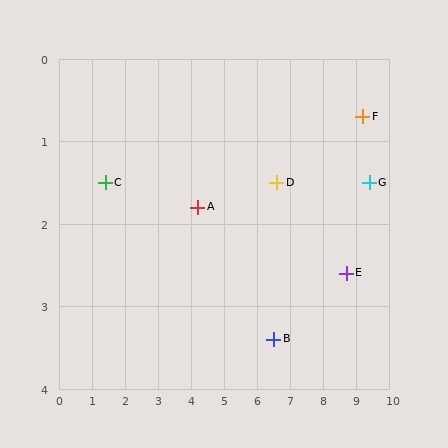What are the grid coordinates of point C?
Point C is at approximately (1.4, 1.5).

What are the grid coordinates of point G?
Point G is at approximately (9.4, 1.5).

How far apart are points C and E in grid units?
Points C and E are about 7.4 grid units apart.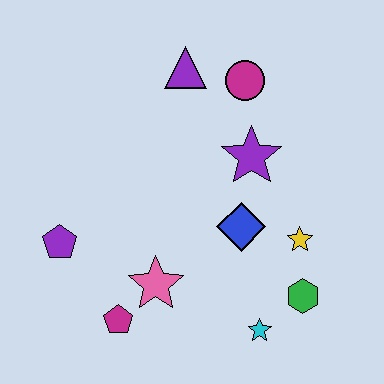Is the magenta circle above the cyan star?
Yes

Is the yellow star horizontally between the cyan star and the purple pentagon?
No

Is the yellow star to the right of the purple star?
Yes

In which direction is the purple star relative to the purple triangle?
The purple star is below the purple triangle.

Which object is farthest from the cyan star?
The purple triangle is farthest from the cyan star.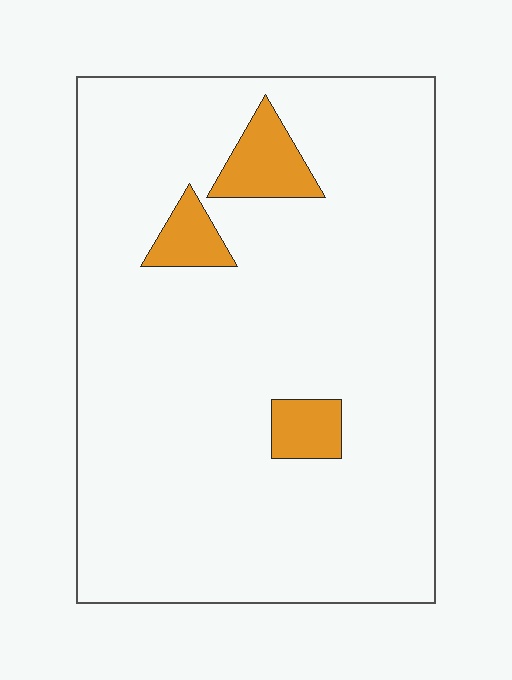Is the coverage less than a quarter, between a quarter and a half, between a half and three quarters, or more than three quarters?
Less than a quarter.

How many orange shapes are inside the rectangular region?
3.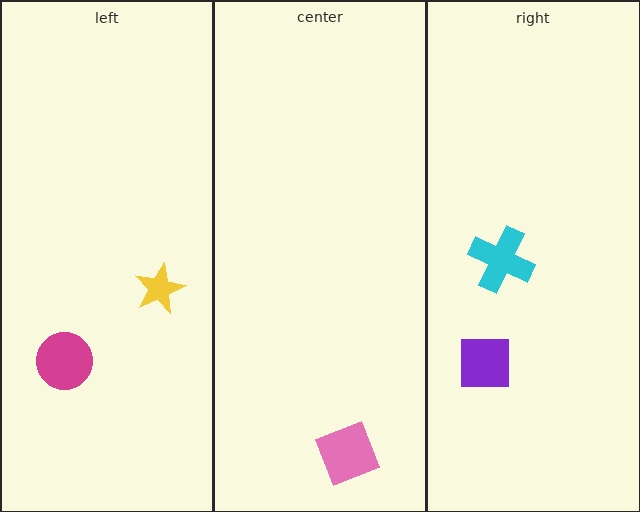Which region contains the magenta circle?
The left region.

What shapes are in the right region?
The purple square, the cyan cross.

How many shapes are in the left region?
2.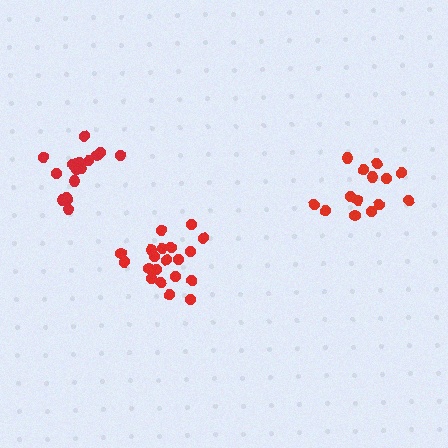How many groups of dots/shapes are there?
There are 3 groups.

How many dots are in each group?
Group 1: 18 dots, Group 2: 20 dots, Group 3: 14 dots (52 total).